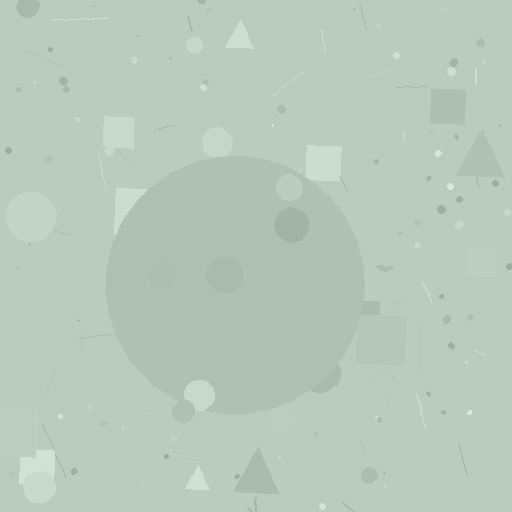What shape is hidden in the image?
A circle is hidden in the image.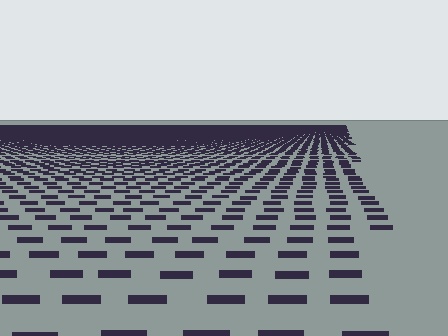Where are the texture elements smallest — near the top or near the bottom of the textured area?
Near the top.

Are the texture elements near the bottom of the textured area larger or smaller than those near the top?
Larger. Near the bottom, elements are closer to the viewer and appear at a bigger on-screen size.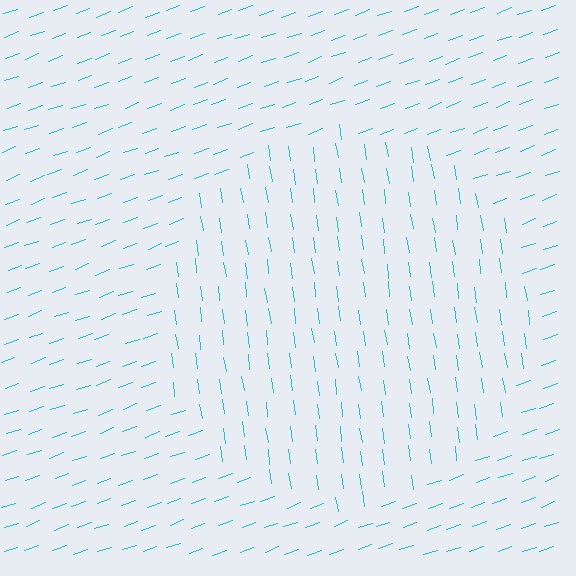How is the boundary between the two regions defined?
The boundary is defined purely by a change in line orientation (approximately 79 degrees difference). All lines are the same color and thickness.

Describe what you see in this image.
The image is filled with small cyan line segments. A circle region in the image has lines oriented differently from the surrounding lines, creating a visible texture boundary.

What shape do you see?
I see a circle.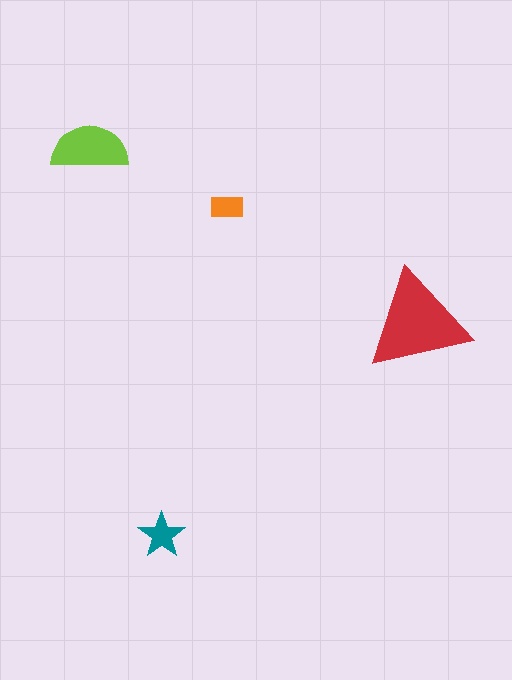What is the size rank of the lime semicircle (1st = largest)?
2nd.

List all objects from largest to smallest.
The red triangle, the lime semicircle, the teal star, the orange rectangle.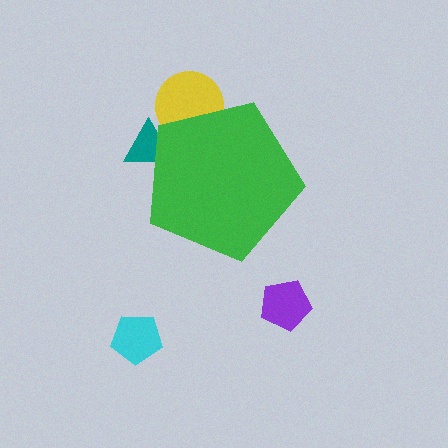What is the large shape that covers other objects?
A green pentagon.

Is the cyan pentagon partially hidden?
No, the cyan pentagon is fully visible.